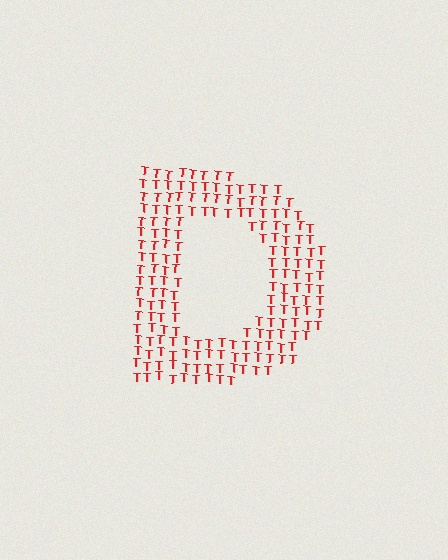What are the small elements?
The small elements are letter T's.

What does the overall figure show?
The overall figure shows the letter D.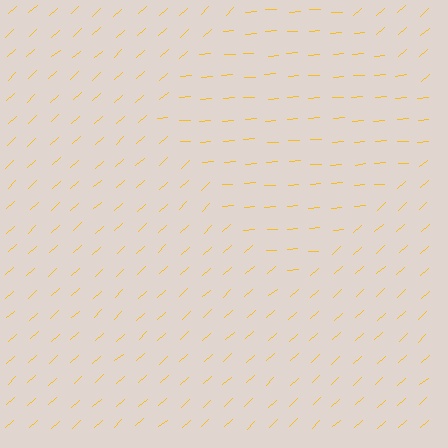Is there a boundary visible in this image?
Yes, there is a texture boundary formed by a change in line orientation.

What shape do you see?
I see a diamond.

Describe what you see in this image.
The image is filled with small yellow line segments. A diamond region in the image has lines oriented differently from the surrounding lines, creating a visible texture boundary.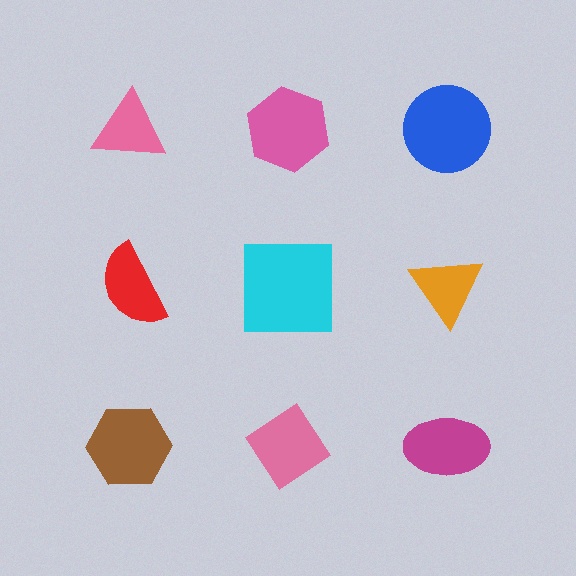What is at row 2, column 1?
A red semicircle.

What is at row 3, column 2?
A pink diamond.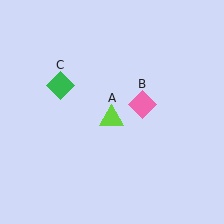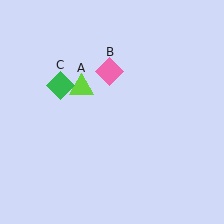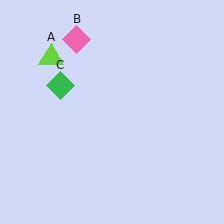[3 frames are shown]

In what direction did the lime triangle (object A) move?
The lime triangle (object A) moved up and to the left.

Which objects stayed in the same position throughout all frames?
Green diamond (object C) remained stationary.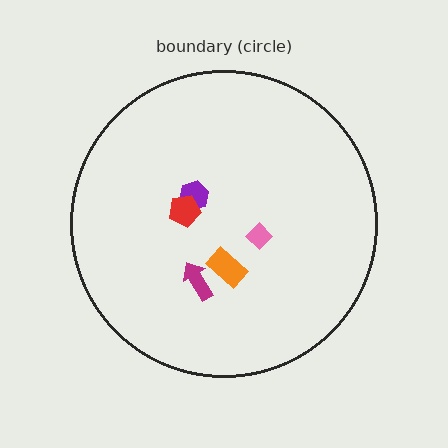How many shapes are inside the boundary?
5 inside, 0 outside.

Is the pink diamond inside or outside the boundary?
Inside.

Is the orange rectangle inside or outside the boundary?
Inside.